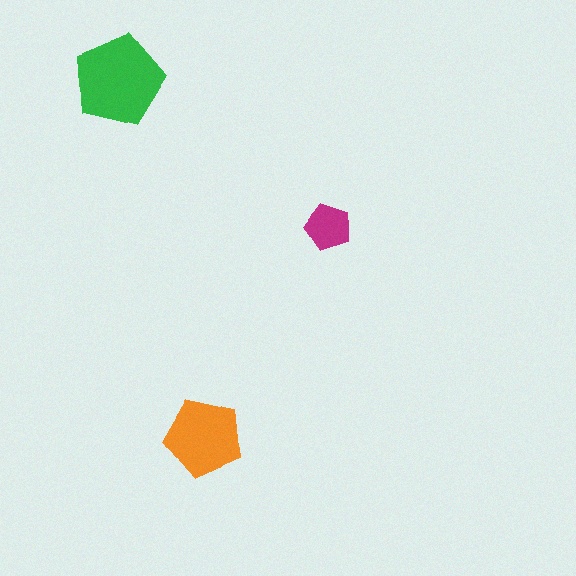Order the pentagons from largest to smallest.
the green one, the orange one, the magenta one.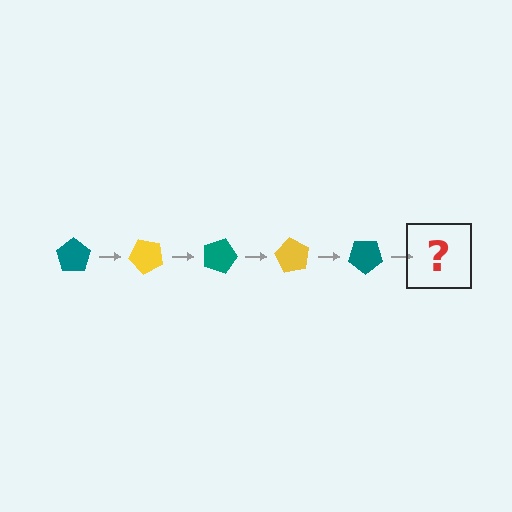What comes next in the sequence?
The next element should be a yellow pentagon, rotated 225 degrees from the start.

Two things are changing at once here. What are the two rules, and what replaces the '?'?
The two rules are that it rotates 45 degrees each step and the color cycles through teal and yellow. The '?' should be a yellow pentagon, rotated 225 degrees from the start.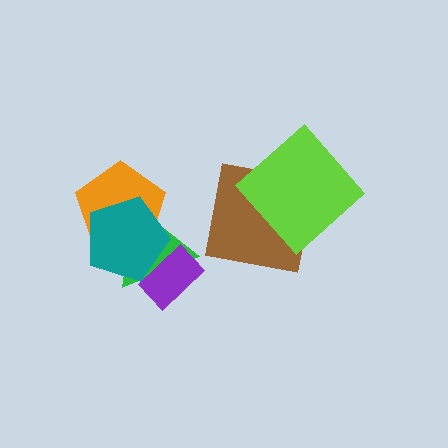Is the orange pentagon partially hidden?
Yes, it is partially covered by another shape.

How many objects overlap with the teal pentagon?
3 objects overlap with the teal pentagon.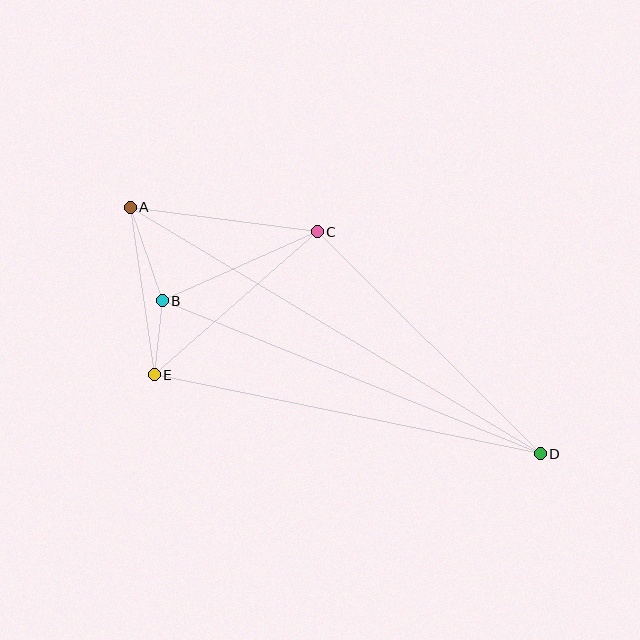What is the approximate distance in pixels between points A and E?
The distance between A and E is approximately 169 pixels.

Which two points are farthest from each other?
Points A and D are farthest from each other.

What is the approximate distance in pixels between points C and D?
The distance between C and D is approximately 314 pixels.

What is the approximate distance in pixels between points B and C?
The distance between B and C is approximately 170 pixels.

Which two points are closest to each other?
Points B and E are closest to each other.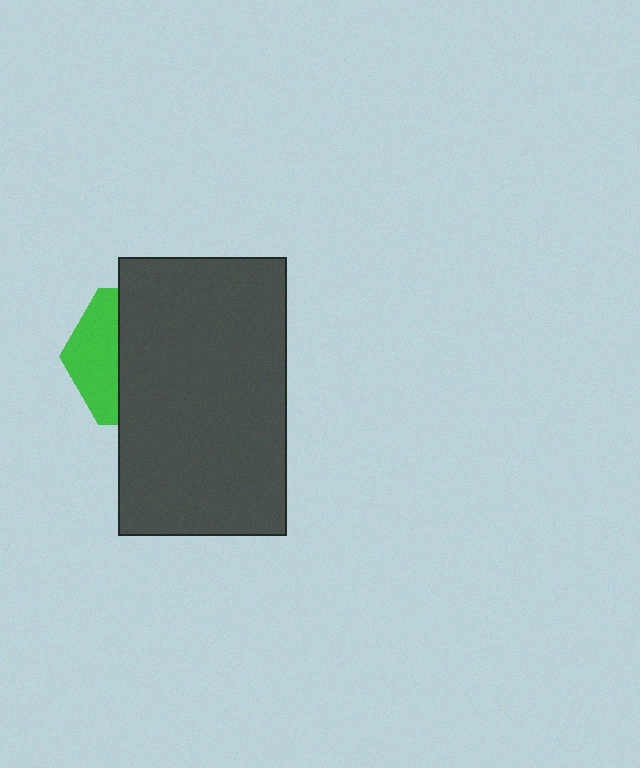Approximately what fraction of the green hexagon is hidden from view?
Roughly 67% of the green hexagon is hidden behind the dark gray rectangle.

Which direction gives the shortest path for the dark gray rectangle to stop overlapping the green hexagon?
Moving right gives the shortest separation.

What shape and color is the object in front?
The object in front is a dark gray rectangle.